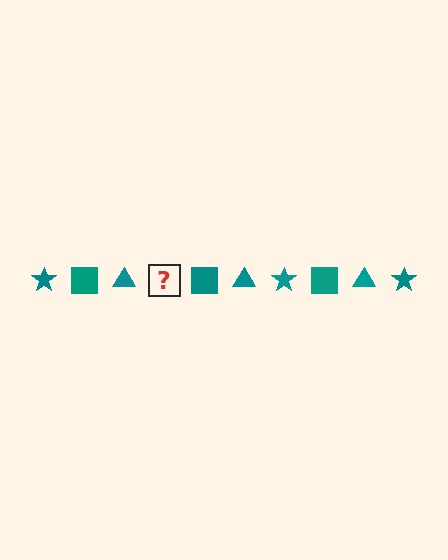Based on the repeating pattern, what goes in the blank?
The blank should be a teal star.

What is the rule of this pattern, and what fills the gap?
The rule is that the pattern cycles through star, square, triangle shapes in teal. The gap should be filled with a teal star.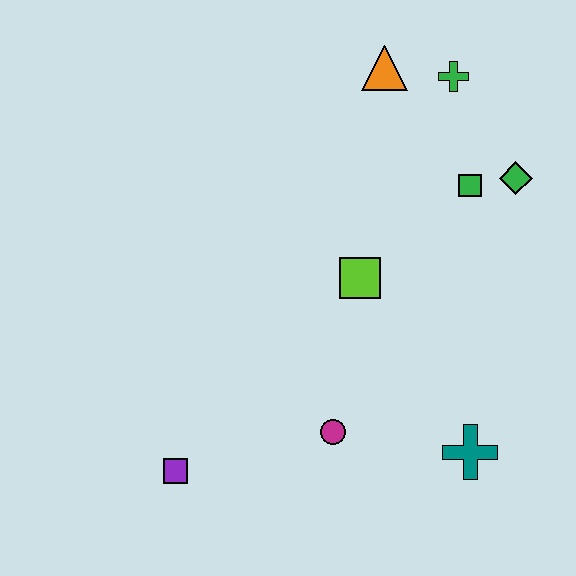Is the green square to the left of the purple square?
No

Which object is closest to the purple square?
The magenta circle is closest to the purple square.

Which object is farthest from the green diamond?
The purple square is farthest from the green diamond.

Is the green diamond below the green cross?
Yes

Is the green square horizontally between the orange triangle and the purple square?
No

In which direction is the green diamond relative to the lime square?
The green diamond is to the right of the lime square.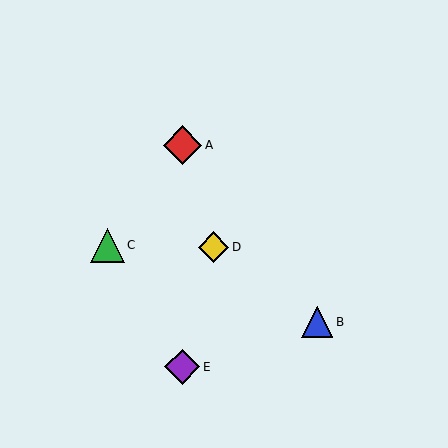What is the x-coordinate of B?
Object B is at x≈317.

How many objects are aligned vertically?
2 objects (A, E) are aligned vertically.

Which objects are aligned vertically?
Objects A, E are aligned vertically.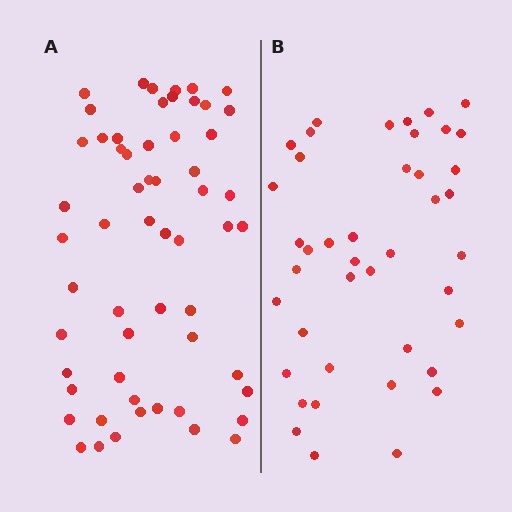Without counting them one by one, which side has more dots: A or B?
Region A (the left region) has more dots.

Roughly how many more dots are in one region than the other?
Region A has approximately 15 more dots than region B.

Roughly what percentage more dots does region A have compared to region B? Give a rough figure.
About 40% more.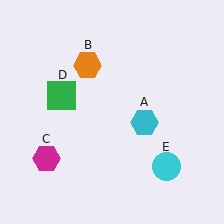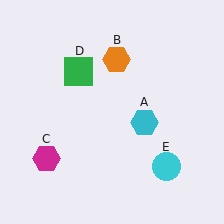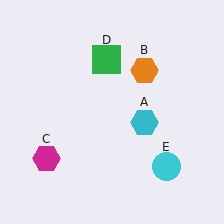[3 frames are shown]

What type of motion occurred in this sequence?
The orange hexagon (object B), green square (object D) rotated clockwise around the center of the scene.